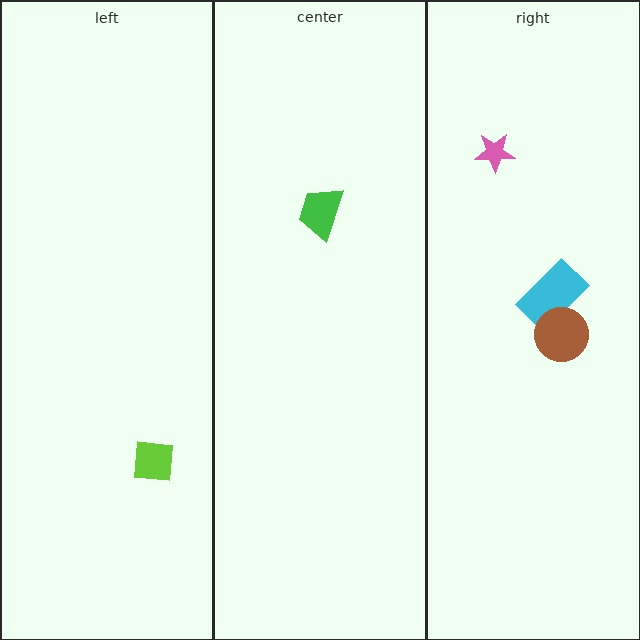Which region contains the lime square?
The left region.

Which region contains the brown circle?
The right region.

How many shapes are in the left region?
1.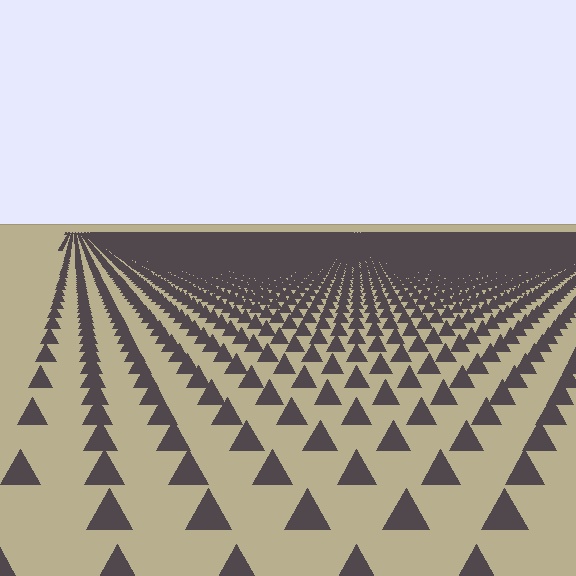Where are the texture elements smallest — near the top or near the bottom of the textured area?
Near the top.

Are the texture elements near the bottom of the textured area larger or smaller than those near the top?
Larger. Near the bottom, elements are closer to the viewer and appear at a bigger on-screen size.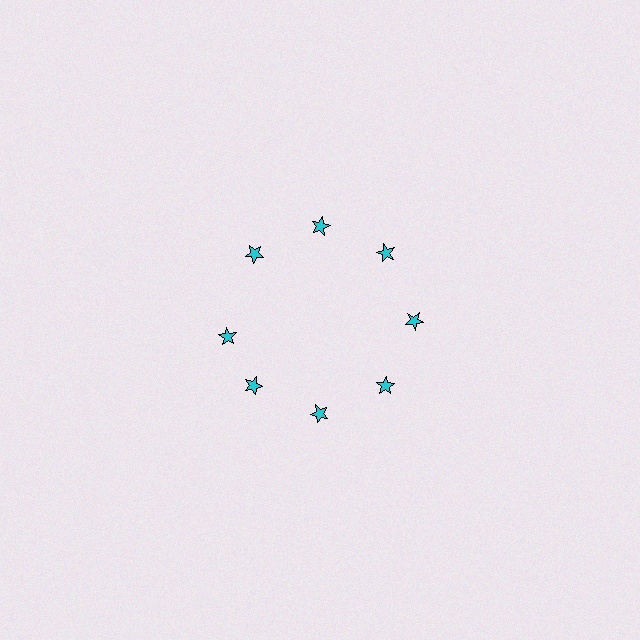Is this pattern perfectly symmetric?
No. The 8 cyan stars are arranged in a ring, but one element near the 9 o'clock position is rotated out of alignment along the ring, breaking the 8-fold rotational symmetry.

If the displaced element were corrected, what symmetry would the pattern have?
It would have 8-fold rotational symmetry — the pattern would map onto itself every 45 degrees.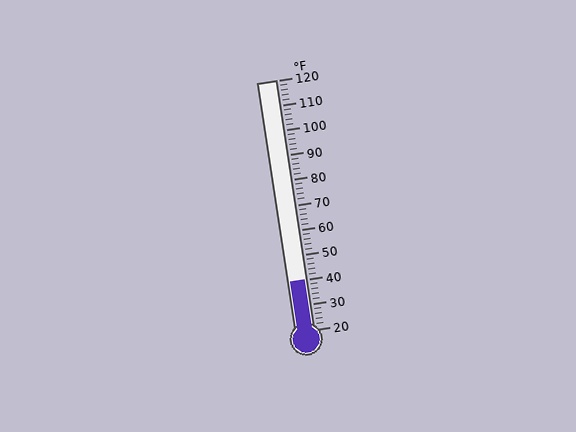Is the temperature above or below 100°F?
The temperature is below 100°F.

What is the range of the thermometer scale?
The thermometer scale ranges from 20°F to 120°F.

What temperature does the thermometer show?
The thermometer shows approximately 40°F.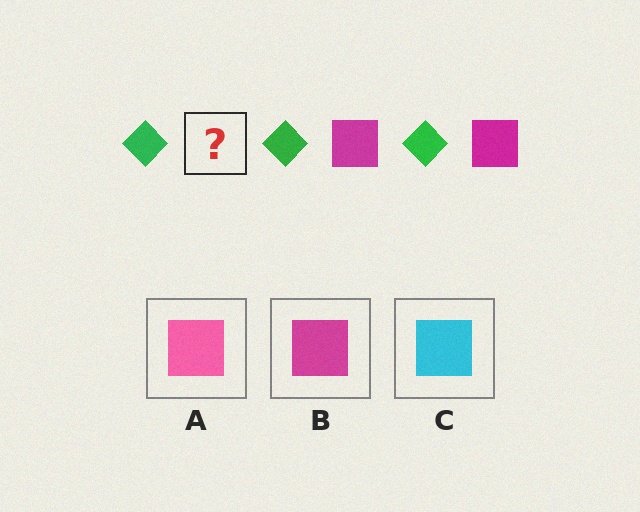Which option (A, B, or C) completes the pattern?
B.